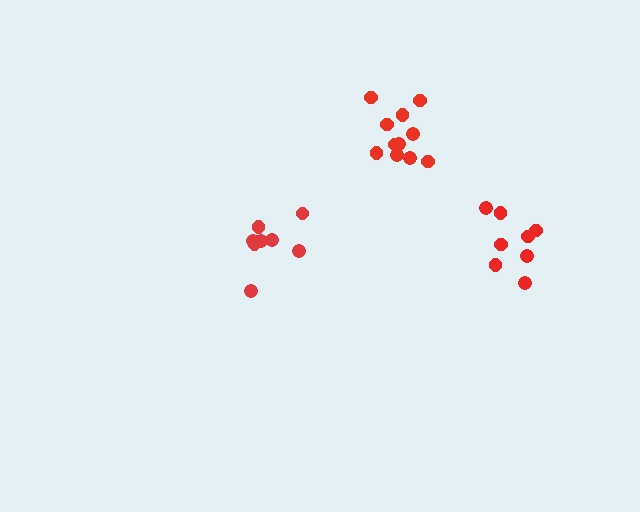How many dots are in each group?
Group 1: 8 dots, Group 2: 11 dots, Group 3: 8 dots (27 total).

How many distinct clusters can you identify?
There are 3 distinct clusters.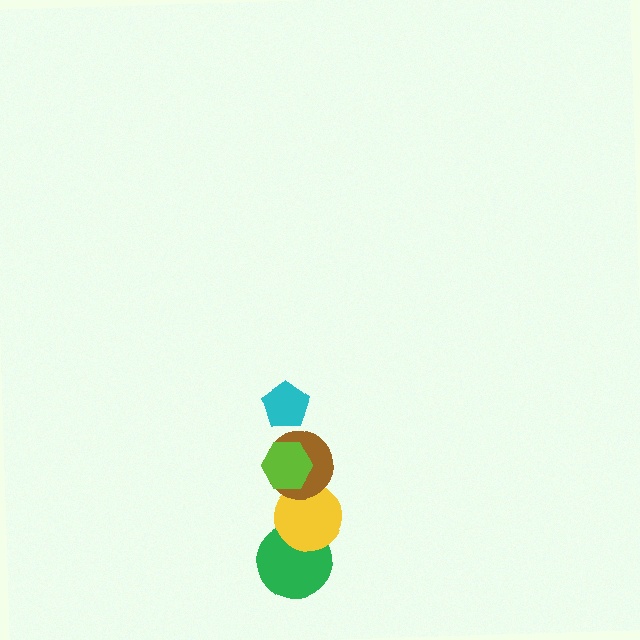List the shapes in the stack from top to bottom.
From top to bottom: the cyan pentagon, the lime hexagon, the brown circle, the yellow circle, the green circle.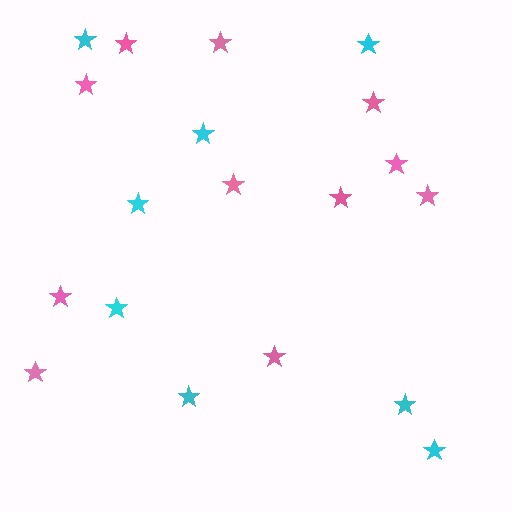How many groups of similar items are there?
There are 2 groups: one group of pink stars (11) and one group of cyan stars (8).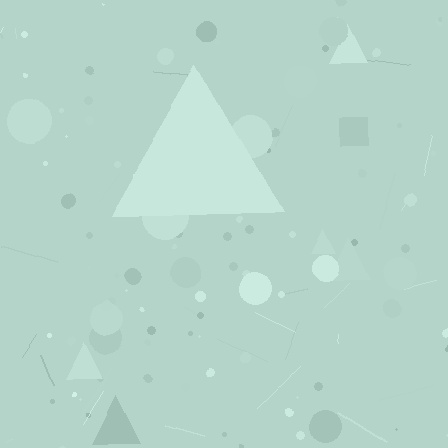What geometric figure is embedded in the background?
A triangle is embedded in the background.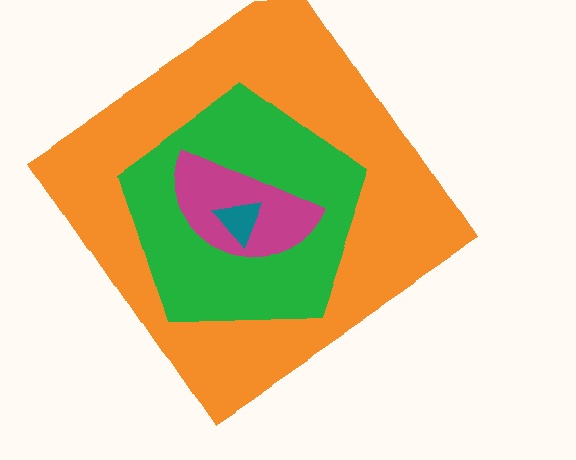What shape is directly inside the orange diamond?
The green pentagon.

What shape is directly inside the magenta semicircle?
The teal triangle.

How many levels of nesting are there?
4.